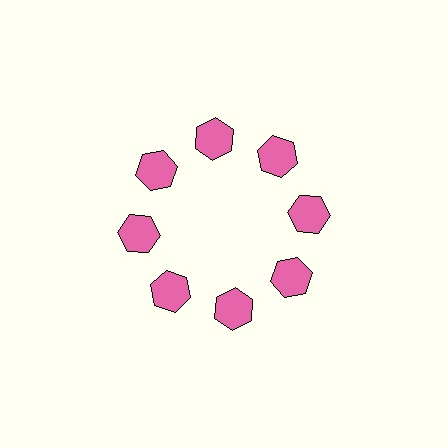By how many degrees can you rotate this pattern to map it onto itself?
The pattern maps onto itself every 45 degrees of rotation.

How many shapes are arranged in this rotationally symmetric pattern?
There are 8 shapes, arranged in 8 groups of 1.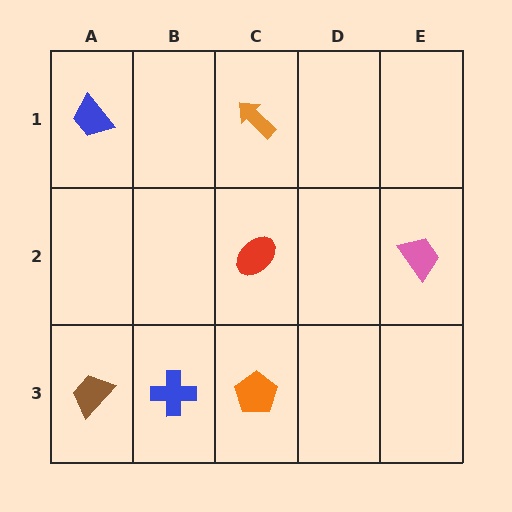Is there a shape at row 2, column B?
No, that cell is empty.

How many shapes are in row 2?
2 shapes.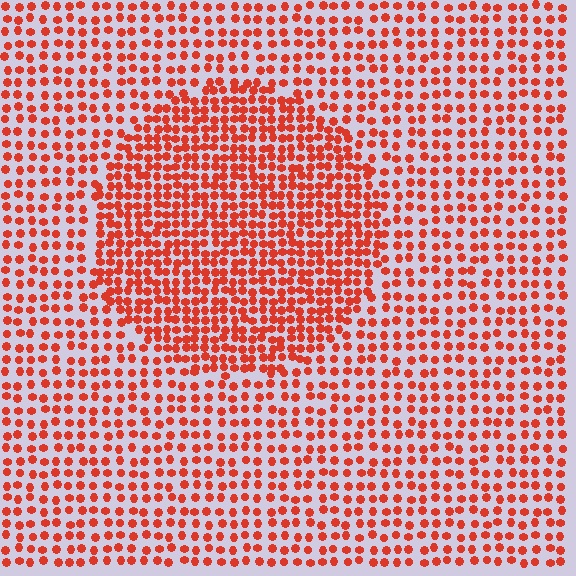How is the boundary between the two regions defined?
The boundary is defined by a change in element density (approximately 1.7x ratio). All elements are the same color, size, and shape.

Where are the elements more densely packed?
The elements are more densely packed inside the circle boundary.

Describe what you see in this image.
The image contains small red elements arranged at two different densities. A circle-shaped region is visible where the elements are more densely packed than the surrounding area.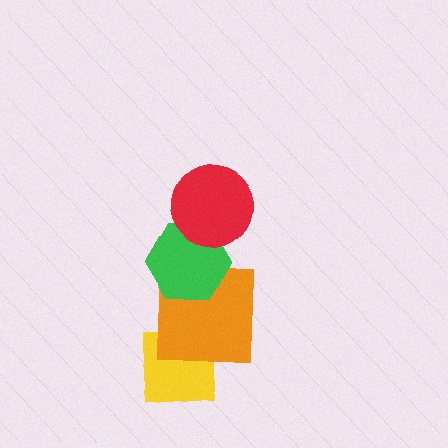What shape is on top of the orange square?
The green hexagon is on top of the orange square.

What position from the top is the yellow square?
The yellow square is 4th from the top.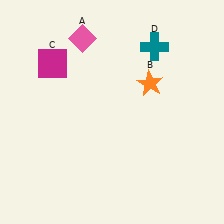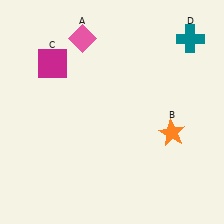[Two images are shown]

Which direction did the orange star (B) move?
The orange star (B) moved down.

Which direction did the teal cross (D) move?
The teal cross (D) moved right.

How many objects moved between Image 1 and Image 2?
2 objects moved between the two images.